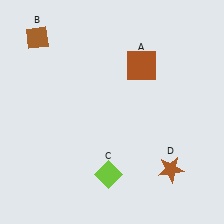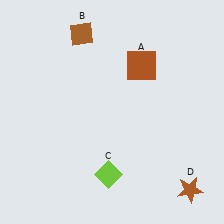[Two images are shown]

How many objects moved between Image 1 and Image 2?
2 objects moved between the two images.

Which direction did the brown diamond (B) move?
The brown diamond (B) moved right.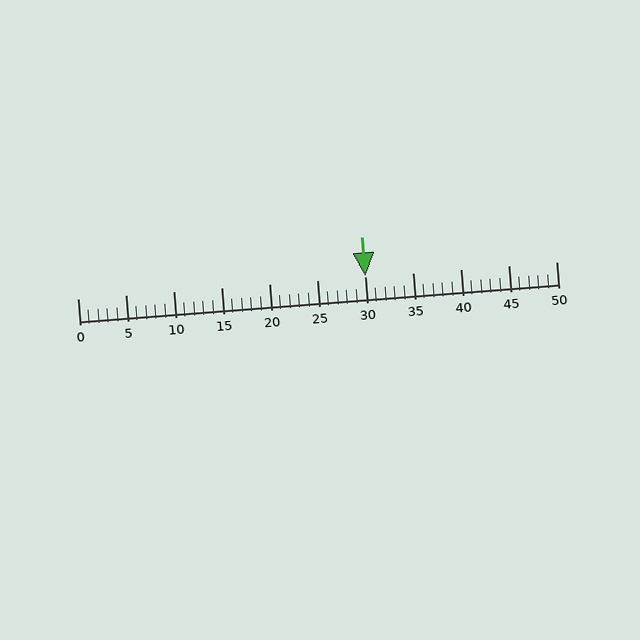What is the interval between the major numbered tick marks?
The major tick marks are spaced 5 units apart.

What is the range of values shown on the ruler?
The ruler shows values from 0 to 50.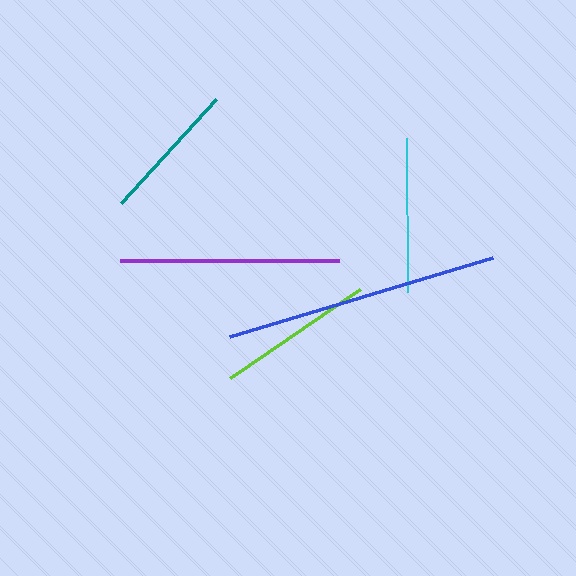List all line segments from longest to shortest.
From longest to shortest: blue, purple, lime, cyan, teal.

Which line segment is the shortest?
The teal line is the shortest at approximately 141 pixels.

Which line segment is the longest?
The blue line is the longest at approximately 275 pixels.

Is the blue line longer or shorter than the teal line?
The blue line is longer than the teal line.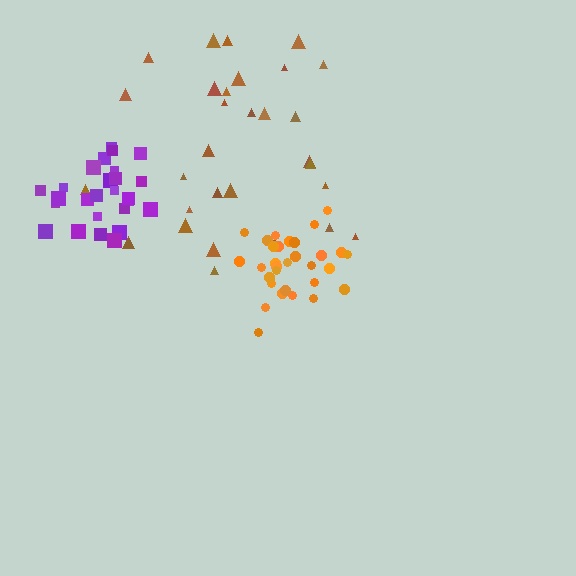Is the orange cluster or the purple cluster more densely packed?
Purple.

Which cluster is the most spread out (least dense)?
Brown.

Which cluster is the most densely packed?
Purple.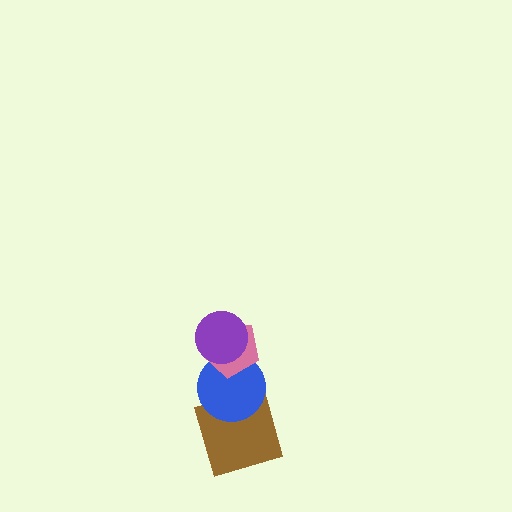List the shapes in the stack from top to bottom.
From top to bottom: the purple circle, the pink pentagon, the blue circle, the brown square.